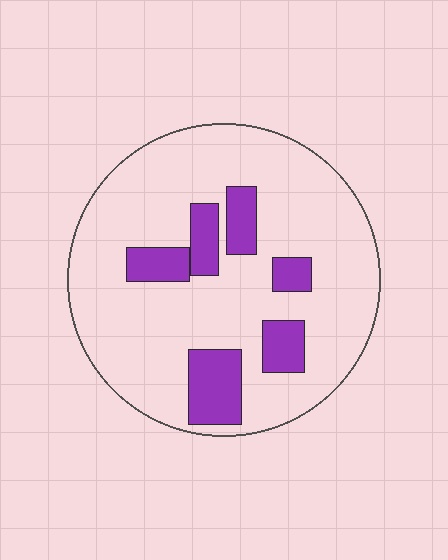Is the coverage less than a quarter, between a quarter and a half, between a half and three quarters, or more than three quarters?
Less than a quarter.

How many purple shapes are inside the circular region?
6.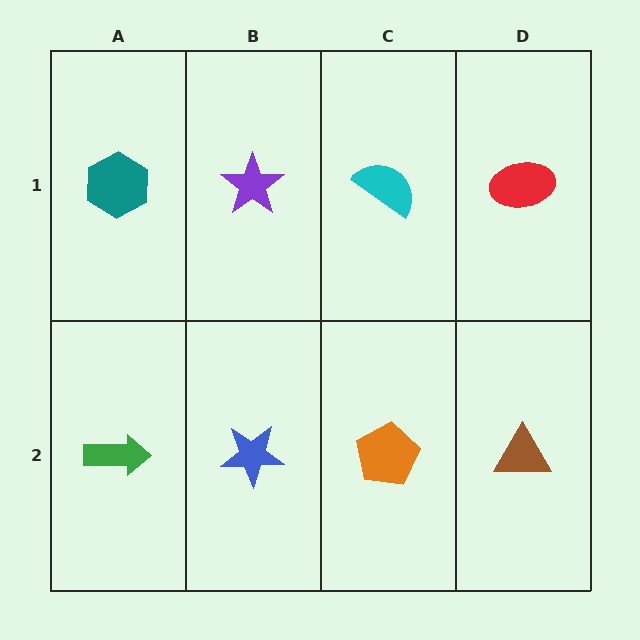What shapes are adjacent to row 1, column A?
A green arrow (row 2, column A), a purple star (row 1, column B).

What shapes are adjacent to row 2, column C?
A cyan semicircle (row 1, column C), a blue star (row 2, column B), a brown triangle (row 2, column D).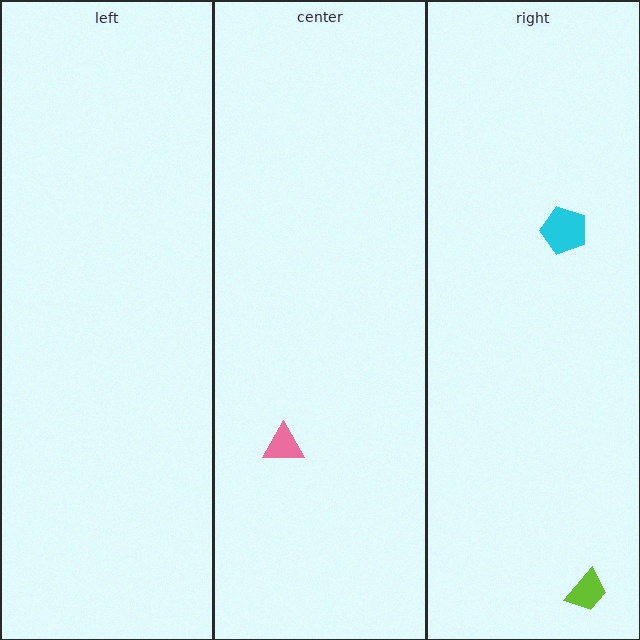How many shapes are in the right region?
2.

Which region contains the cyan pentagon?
The right region.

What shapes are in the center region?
The pink triangle.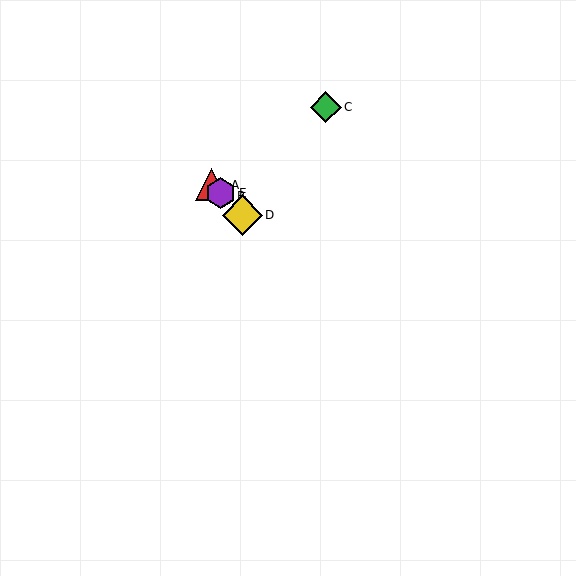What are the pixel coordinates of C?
Object C is at (326, 107).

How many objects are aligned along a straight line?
4 objects (A, B, D, E) are aligned along a straight line.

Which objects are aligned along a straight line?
Objects A, B, D, E are aligned along a straight line.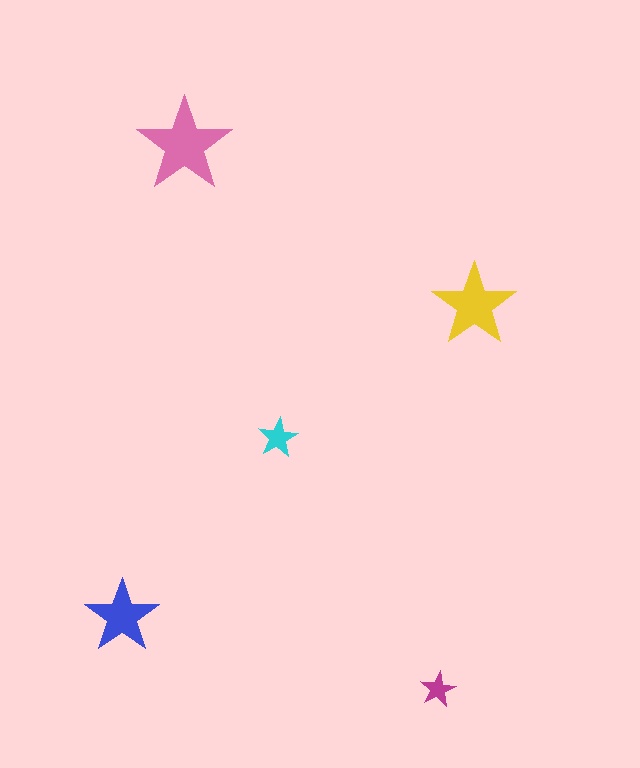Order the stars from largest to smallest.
the pink one, the yellow one, the blue one, the cyan one, the magenta one.